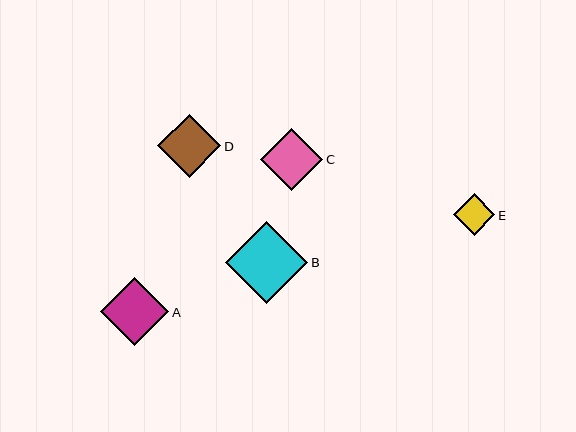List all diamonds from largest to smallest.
From largest to smallest: B, A, D, C, E.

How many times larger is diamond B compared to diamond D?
Diamond B is approximately 1.3 times the size of diamond D.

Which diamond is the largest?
Diamond B is the largest with a size of approximately 82 pixels.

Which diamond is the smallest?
Diamond E is the smallest with a size of approximately 42 pixels.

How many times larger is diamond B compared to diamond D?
Diamond B is approximately 1.3 times the size of diamond D.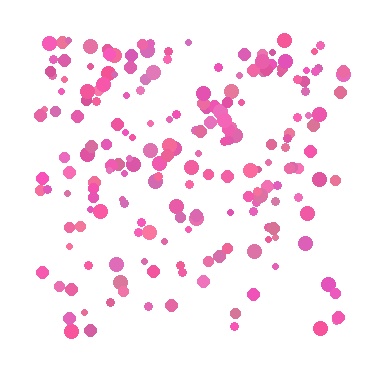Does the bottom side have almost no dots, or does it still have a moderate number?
Still a moderate number, just noticeably fewer than the top.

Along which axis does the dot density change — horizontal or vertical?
Vertical.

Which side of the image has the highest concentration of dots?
The top.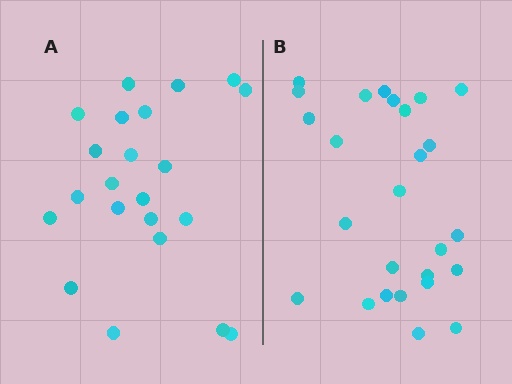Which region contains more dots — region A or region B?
Region B (the right region) has more dots.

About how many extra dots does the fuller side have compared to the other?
Region B has about 4 more dots than region A.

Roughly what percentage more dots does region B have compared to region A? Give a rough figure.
About 20% more.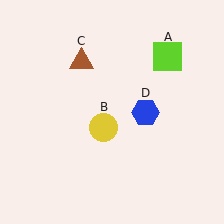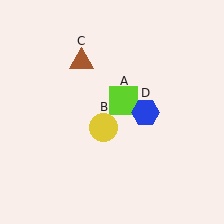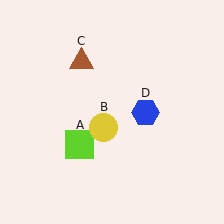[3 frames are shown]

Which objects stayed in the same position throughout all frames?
Yellow circle (object B) and brown triangle (object C) and blue hexagon (object D) remained stationary.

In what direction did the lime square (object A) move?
The lime square (object A) moved down and to the left.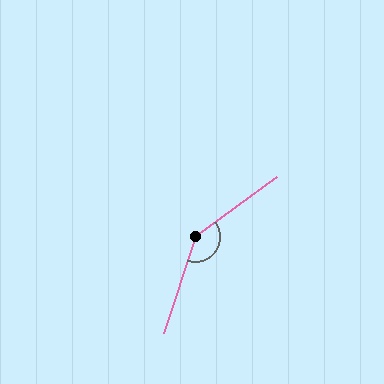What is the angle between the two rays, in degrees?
Approximately 144 degrees.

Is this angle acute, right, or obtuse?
It is obtuse.